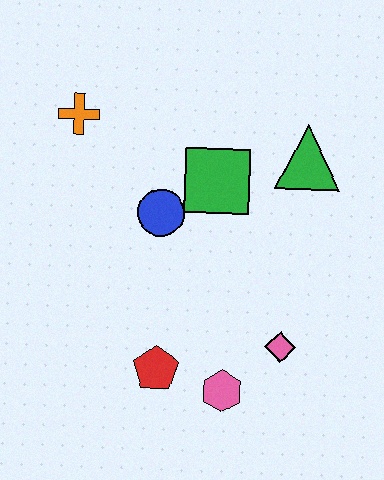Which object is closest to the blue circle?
The green square is closest to the blue circle.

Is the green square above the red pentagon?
Yes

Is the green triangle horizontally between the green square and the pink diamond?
No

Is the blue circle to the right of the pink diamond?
No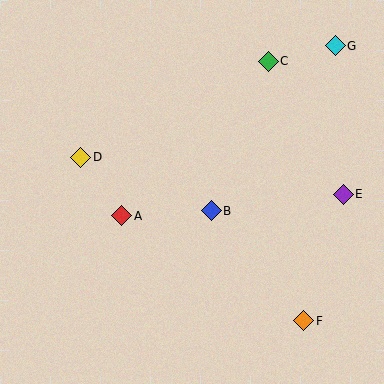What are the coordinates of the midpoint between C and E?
The midpoint between C and E is at (306, 128).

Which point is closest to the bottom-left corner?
Point A is closest to the bottom-left corner.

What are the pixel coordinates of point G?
Point G is at (335, 46).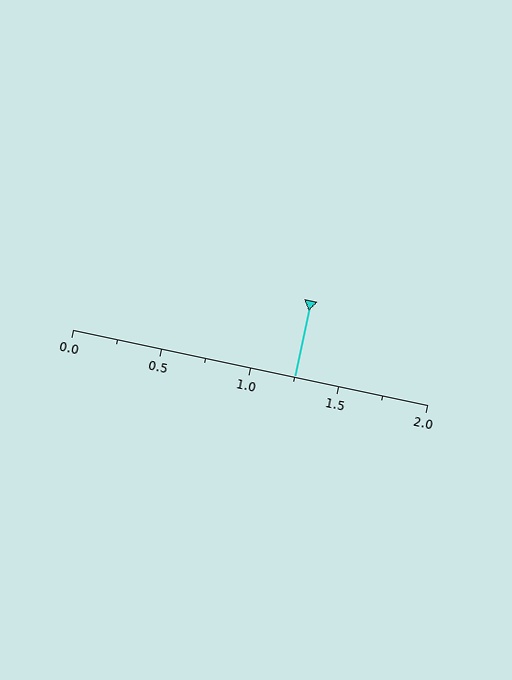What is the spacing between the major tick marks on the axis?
The major ticks are spaced 0.5 apart.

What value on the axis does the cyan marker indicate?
The marker indicates approximately 1.25.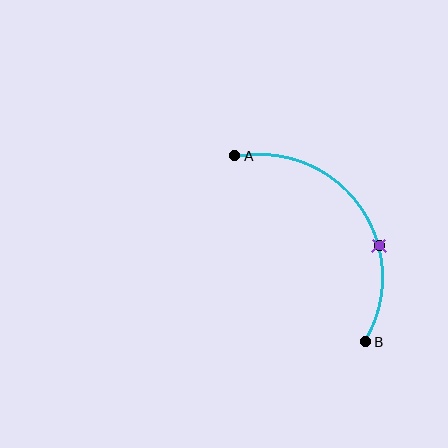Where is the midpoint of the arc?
The arc midpoint is the point on the curve farthest from the straight line joining A and B. It sits above and to the right of that line.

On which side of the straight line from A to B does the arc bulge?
The arc bulges above and to the right of the straight line connecting A and B.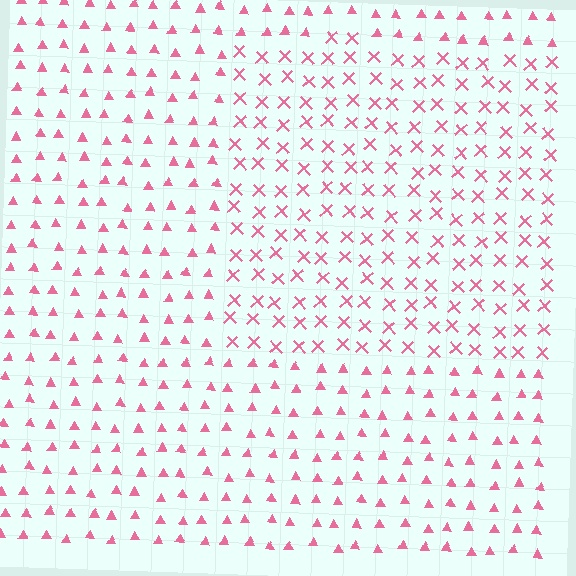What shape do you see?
I see a rectangle.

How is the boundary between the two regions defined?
The boundary is defined by a change in element shape: X marks inside vs. triangles outside. All elements share the same color and spacing.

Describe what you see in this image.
The image is filled with small pink elements arranged in a uniform grid. A rectangle-shaped region contains X marks, while the surrounding area contains triangles. The boundary is defined purely by the change in element shape.